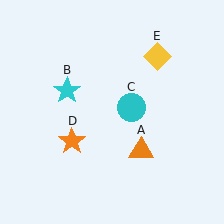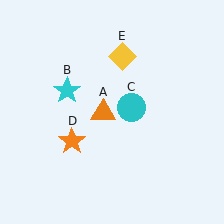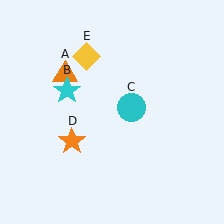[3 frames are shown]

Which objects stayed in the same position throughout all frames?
Cyan star (object B) and cyan circle (object C) and orange star (object D) remained stationary.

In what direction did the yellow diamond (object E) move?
The yellow diamond (object E) moved left.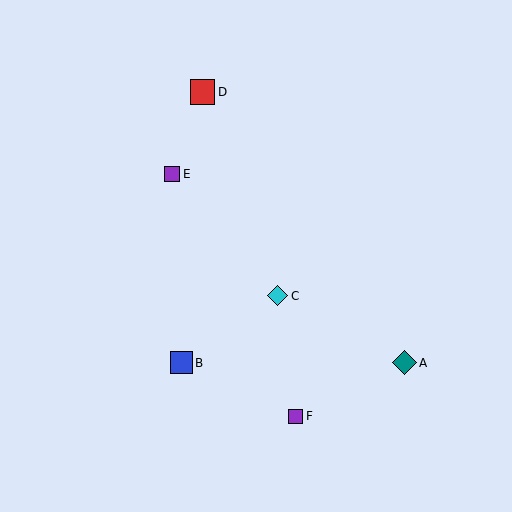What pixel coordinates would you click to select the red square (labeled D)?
Click at (202, 92) to select the red square D.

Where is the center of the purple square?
The center of the purple square is at (296, 416).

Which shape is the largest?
The red square (labeled D) is the largest.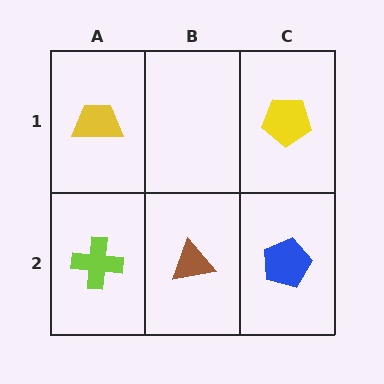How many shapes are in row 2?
3 shapes.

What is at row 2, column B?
A brown triangle.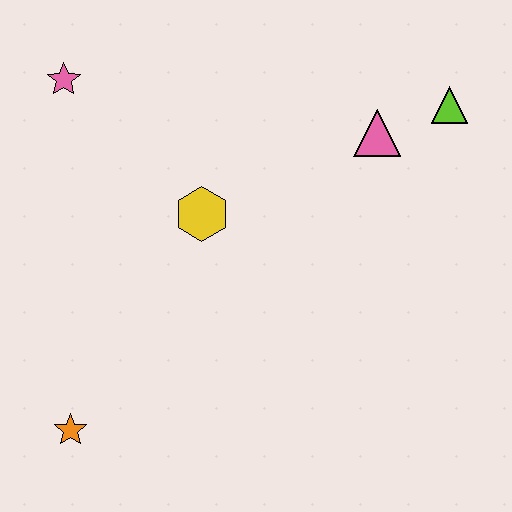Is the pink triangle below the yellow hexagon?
No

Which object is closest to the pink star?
The yellow hexagon is closest to the pink star.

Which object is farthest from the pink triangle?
The orange star is farthest from the pink triangle.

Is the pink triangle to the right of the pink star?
Yes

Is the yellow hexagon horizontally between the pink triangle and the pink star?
Yes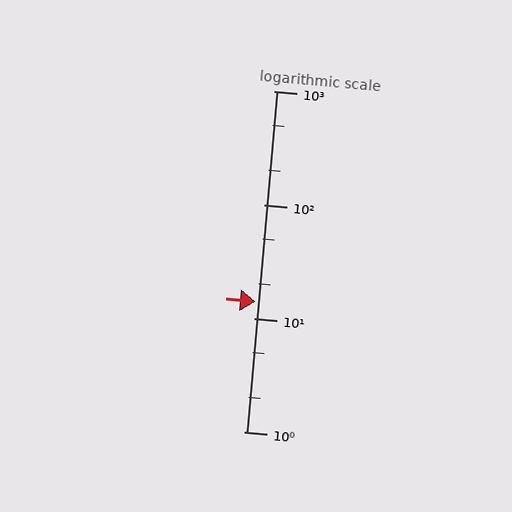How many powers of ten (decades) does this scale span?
The scale spans 3 decades, from 1 to 1000.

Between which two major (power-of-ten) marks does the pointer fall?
The pointer is between 10 and 100.